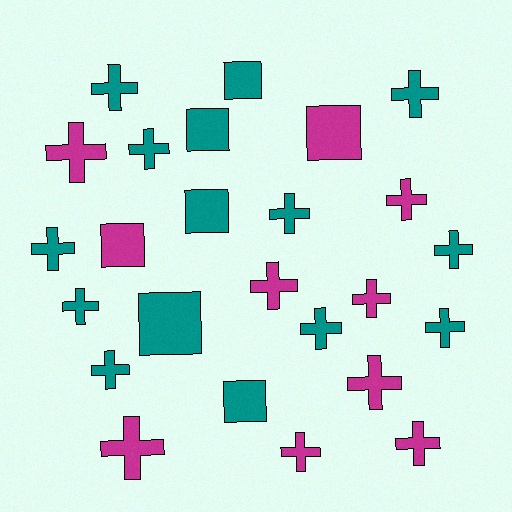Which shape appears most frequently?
Cross, with 18 objects.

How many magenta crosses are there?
There are 8 magenta crosses.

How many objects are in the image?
There are 25 objects.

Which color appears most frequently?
Teal, with 15 objects.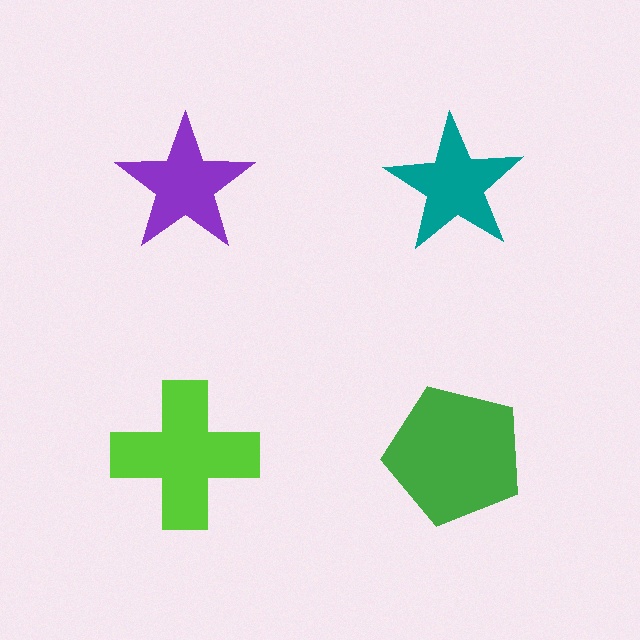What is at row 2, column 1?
A lime cross.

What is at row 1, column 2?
A teal star.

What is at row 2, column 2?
A green pentagon.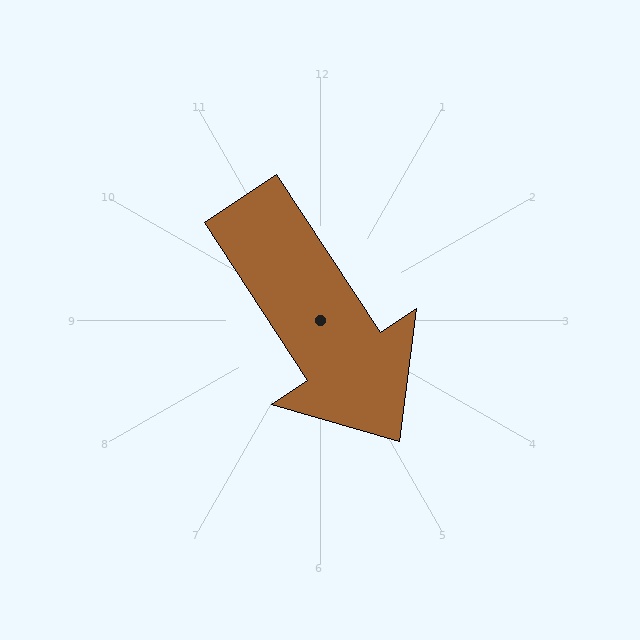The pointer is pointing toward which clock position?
Roughly 5 o'clock.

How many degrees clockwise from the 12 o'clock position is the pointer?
Approximately 147 degrees.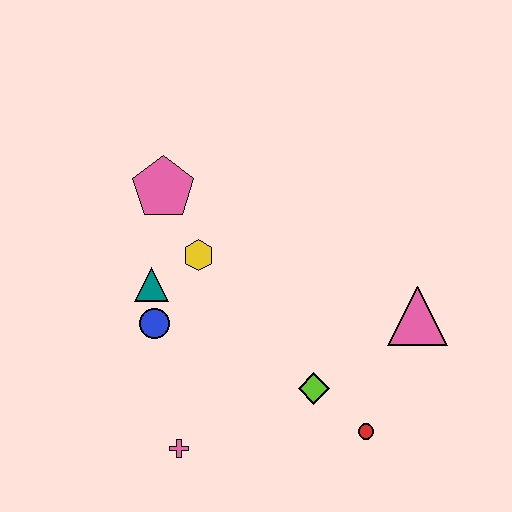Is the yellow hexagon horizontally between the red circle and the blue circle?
Yes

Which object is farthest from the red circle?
The pink pentagon is farthest from the red circle.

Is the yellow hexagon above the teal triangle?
Yes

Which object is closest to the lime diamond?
The red circle is closest to the lime diamond.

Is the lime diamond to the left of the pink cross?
No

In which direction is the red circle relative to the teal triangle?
The red circle is to the right of the teal triangle.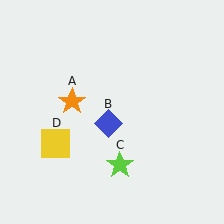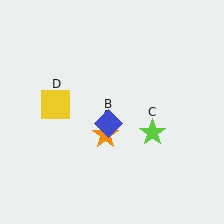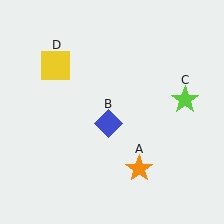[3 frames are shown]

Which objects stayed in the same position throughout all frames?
Blue diamond (object B) remained stationary.